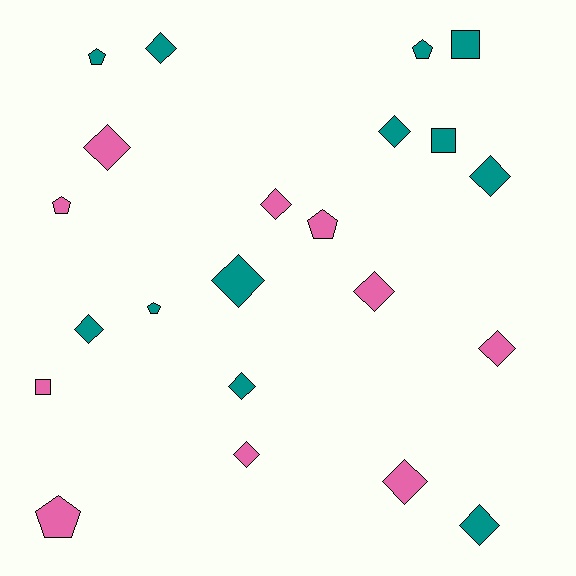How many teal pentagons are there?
There are 3 teal pentagons.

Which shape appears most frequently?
Diamond, with 13 objects.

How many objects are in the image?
There are 22 objects.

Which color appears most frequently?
Teal, with 12 objects.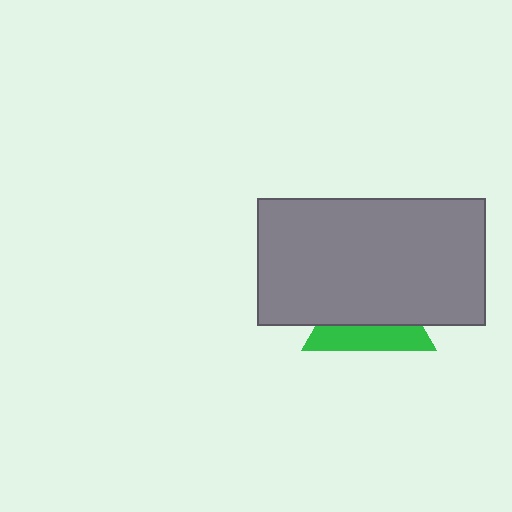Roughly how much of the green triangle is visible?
A small part of it is visible (roughly 39%).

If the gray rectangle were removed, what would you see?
You would see the complete green triangle.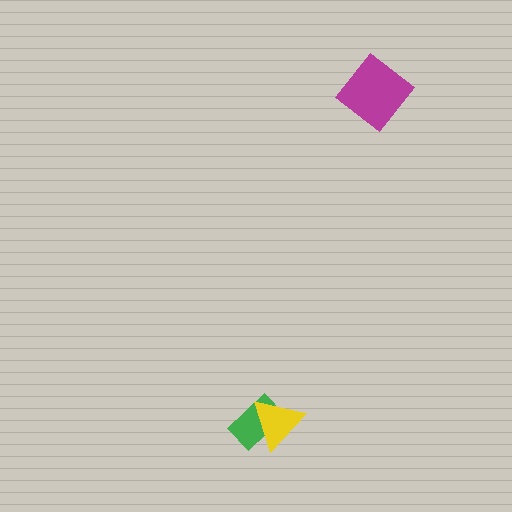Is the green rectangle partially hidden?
Yes, it is partially covered by another shape.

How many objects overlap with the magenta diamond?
0 objects overlap with the magenta diamond.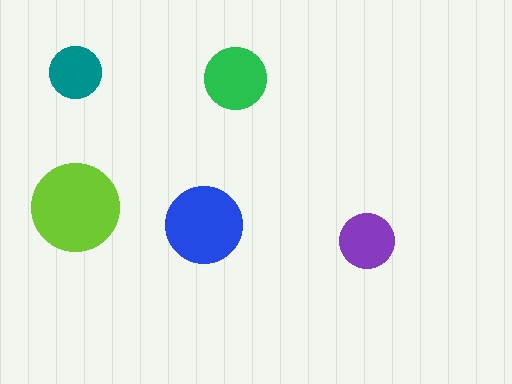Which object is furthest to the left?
The lime circle is leftmost.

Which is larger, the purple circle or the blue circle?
The blue one.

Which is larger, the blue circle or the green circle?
The blue one.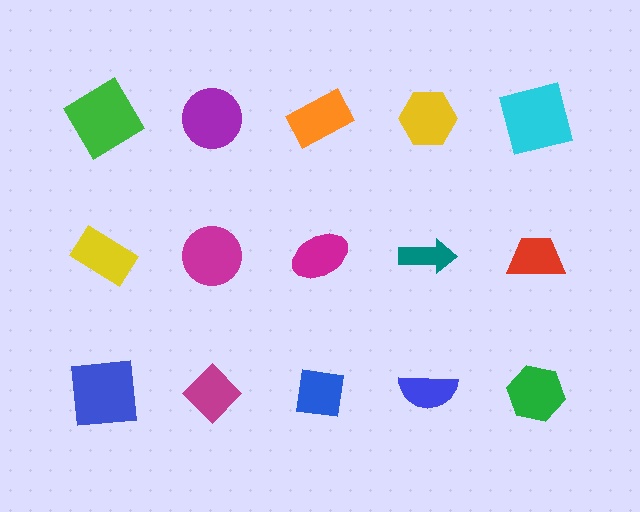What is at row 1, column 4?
A yellow hexagon.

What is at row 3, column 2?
A magenta diamond.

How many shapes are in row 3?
5 shapes.